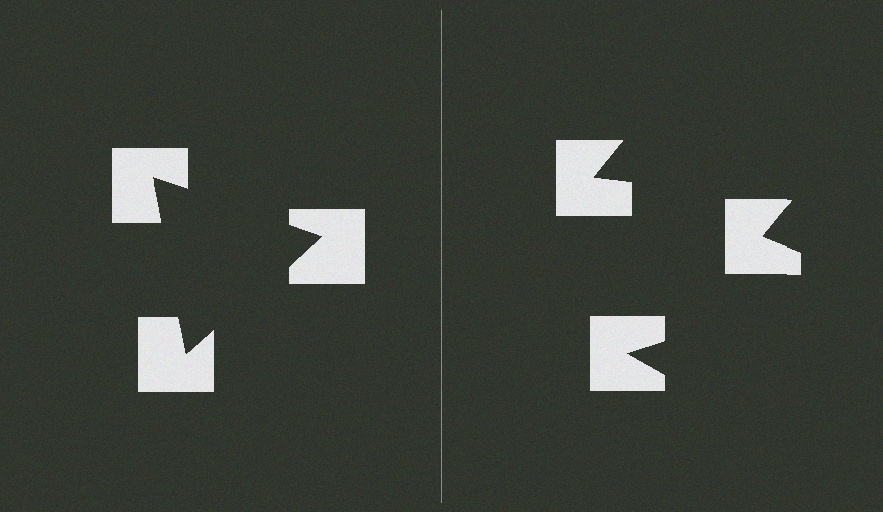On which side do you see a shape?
An illusory triangle appears on the left side. On the right side the wedge cuts are rotated, so no coherent shape forms.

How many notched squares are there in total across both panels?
6 — 3 on each side.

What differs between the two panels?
The notched squares are positioned identically on both sides; only the wedge orientations differ. On the left they align to a triangle; on the right they are misaligned.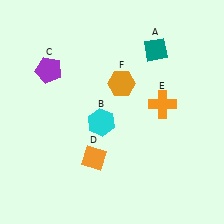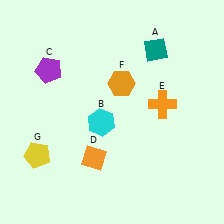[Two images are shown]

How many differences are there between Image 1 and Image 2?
There is 1 difference between the two images.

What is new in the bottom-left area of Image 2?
A yellow pentagon (G) was added in the bottom-left area of Image 2.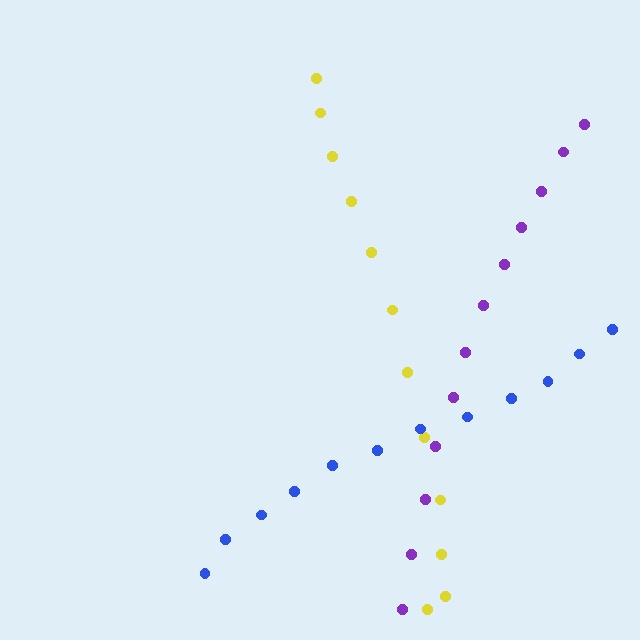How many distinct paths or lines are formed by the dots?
There are 3 distinct paths.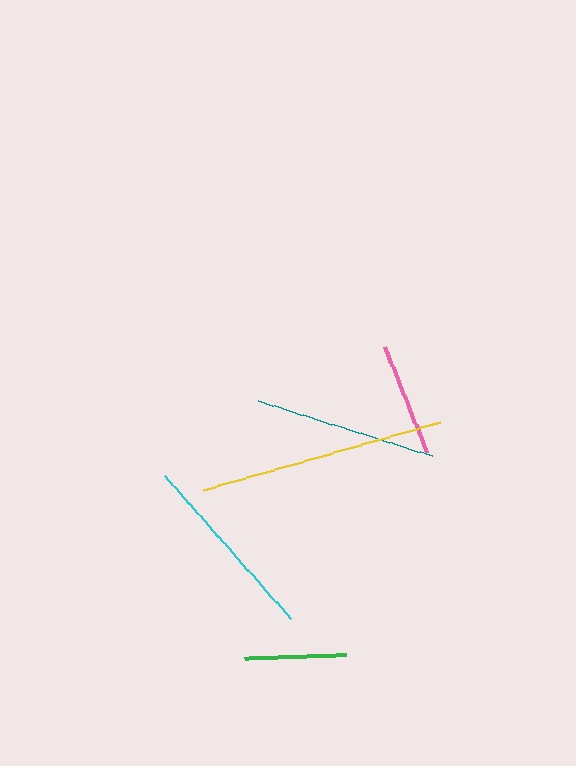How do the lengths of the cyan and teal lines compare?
The cyan and teal lines are approximately the same length.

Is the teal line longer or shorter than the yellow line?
The yellow line is longer than the teal line.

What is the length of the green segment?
The green segment is approximately 102 pixels long.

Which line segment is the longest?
The yellow line is the longest at approximately 247 pixels.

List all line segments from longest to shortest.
From longest to shortest: yellow, cyan, teal, pink, green.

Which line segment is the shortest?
The green line is the shortest at approximately 102 pixels.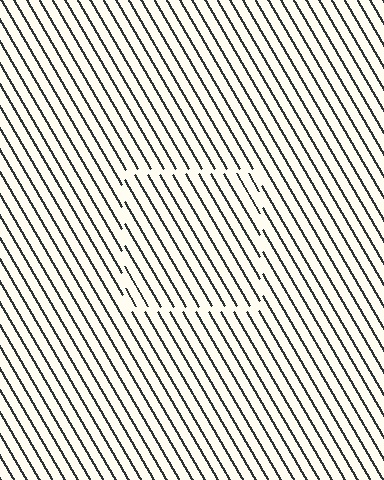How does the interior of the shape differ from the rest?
The interior of the shape contains the same grating, shifted by half a period — the contour is defined by the phase discontinuity where line-ends from the inner and outer gratings abut.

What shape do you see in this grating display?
An illusory square. The interior of the shape contains the same grating, shifted by half a period — the contour is defined by the phase discontinuity where line-ends from the inner and outer gratings abut.